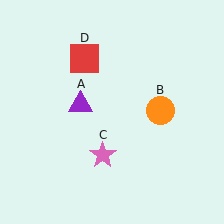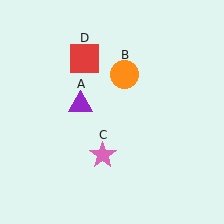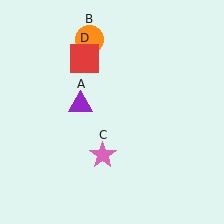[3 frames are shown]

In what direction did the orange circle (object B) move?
The orange circle (object B) moved up and to the left.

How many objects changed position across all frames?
1 object changed position: orange circle (object B).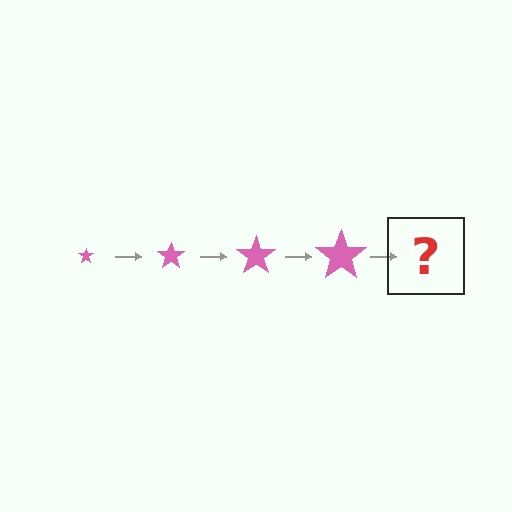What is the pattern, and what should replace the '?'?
The pattern is that the star gets progressively larger each step. The '?' should be a pink star, larger than the previous one.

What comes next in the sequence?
The next element should be a pink star, larger than the previous one.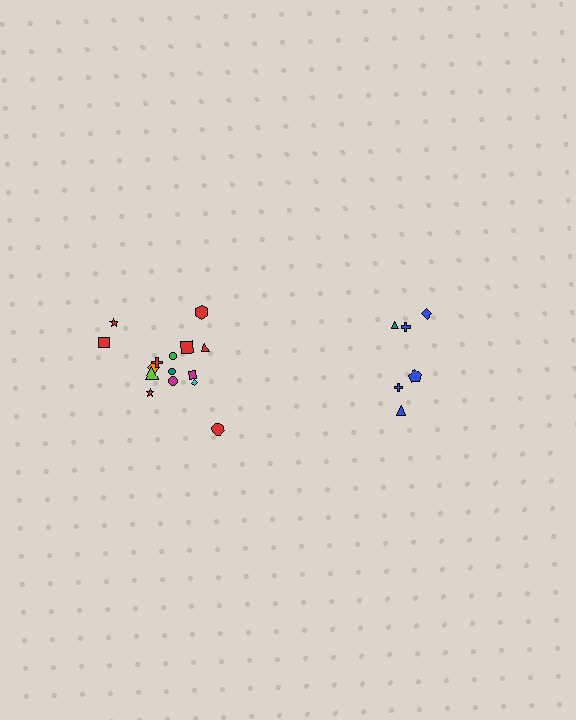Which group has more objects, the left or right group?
The left group.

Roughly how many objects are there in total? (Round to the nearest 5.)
Roughly 20 objects in total.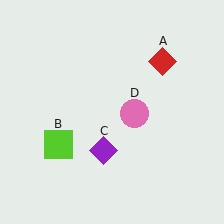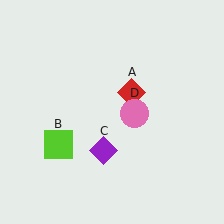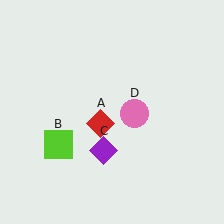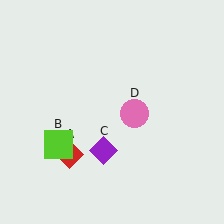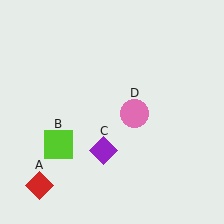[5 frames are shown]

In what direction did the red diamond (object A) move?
The red diamond (object A) moved down and to the left.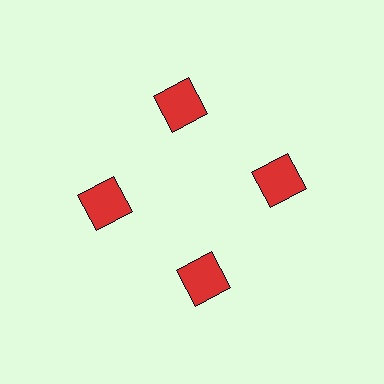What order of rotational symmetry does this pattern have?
This pattern has 4-fold rotational symmetry.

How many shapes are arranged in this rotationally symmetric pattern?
There are 4 shapes, arranged in 4 groups of 1.